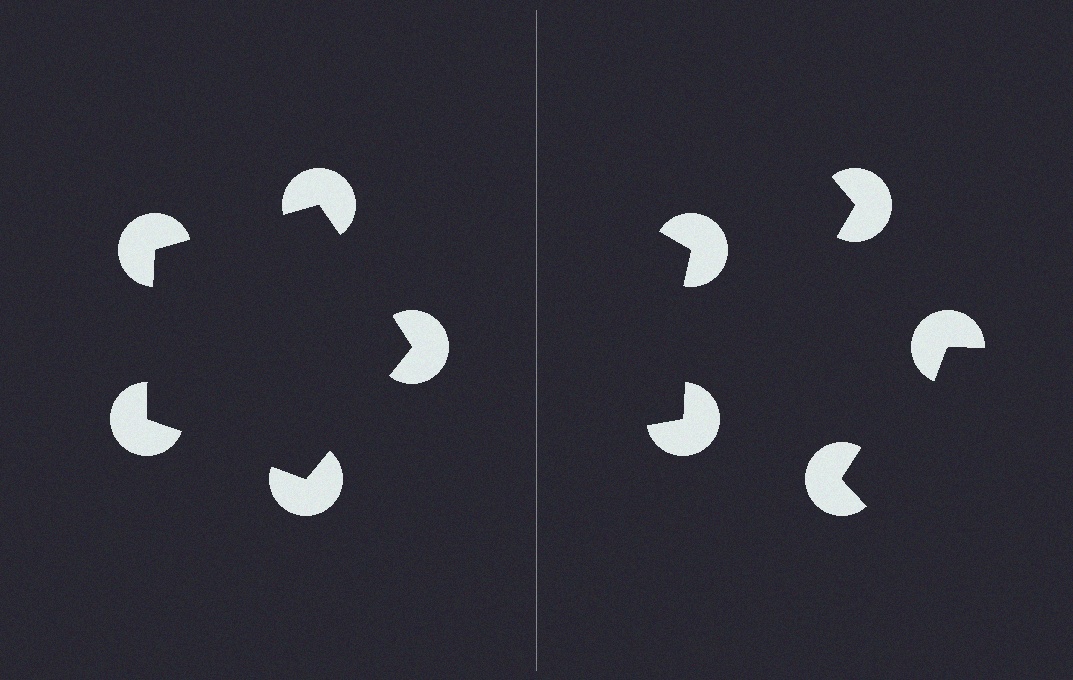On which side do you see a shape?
An illusory pentagon appears on the left side. On the right side the wedge cuts are rotated, so no coherent shape forms.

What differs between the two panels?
The pac-man discs are positioned identically on both sides; only the wedge orientations differ. On the left they align to a pentagon; on the right they are misaligned.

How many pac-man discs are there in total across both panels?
10 — 5 on each side.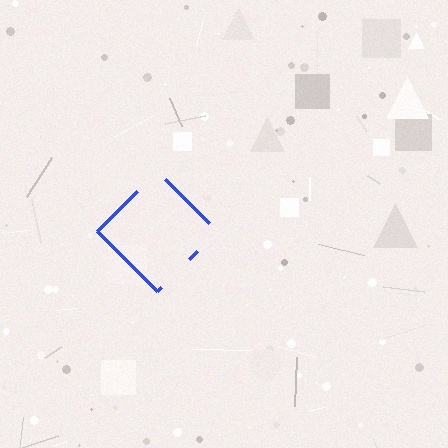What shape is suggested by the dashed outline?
The dashed outline suggests a diamond.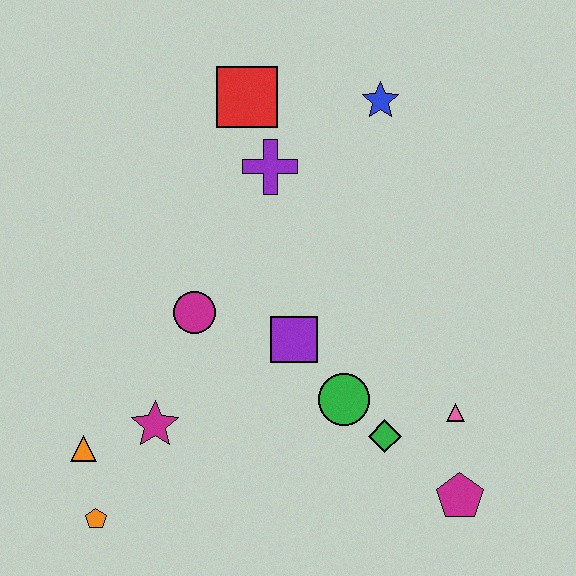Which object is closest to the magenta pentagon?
The pink triangle is closest to the magenta pentagon.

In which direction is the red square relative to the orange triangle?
The red square is above the orange triangle.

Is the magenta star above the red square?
No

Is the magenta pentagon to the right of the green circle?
Yes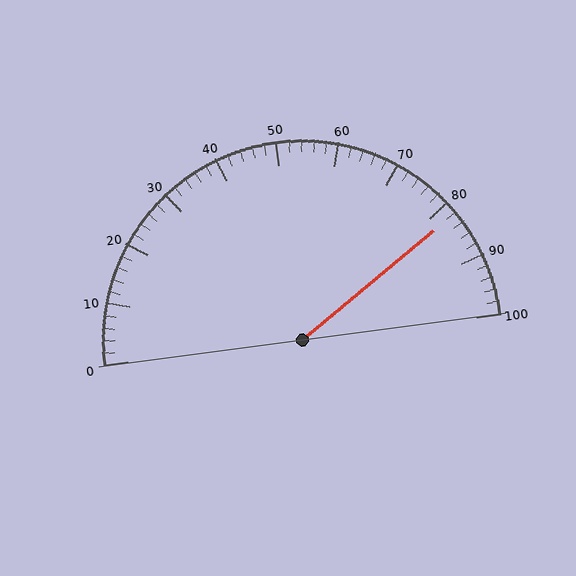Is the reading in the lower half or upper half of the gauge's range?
The reading is in the upper half of the range (0 to 100).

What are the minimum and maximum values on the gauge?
The gauge ranges from 0 to 100.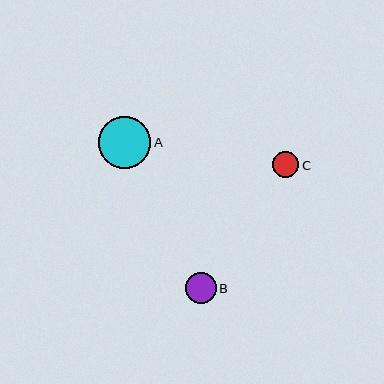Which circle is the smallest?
Circle C is the smallest with a size of approximately 26 pixels.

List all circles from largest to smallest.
From largest to smallest: A, B, C.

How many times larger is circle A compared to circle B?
Circle A is approximately 1.6 times the size of circle B.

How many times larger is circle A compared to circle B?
Circle A is approximately 1.6 times the size of circle B.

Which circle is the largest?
Circle A is the largest with a size of approximately 52 pixels.